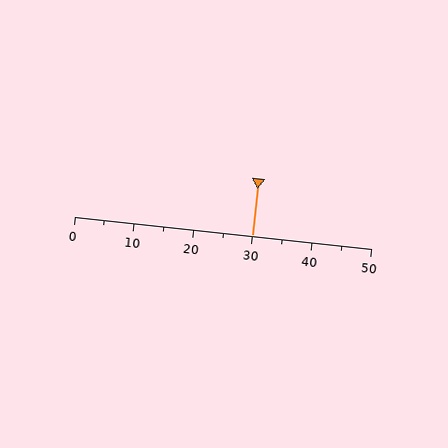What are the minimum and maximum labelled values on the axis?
The axis runs from 0 to 50.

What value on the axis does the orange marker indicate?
The marker indicates approximately 30.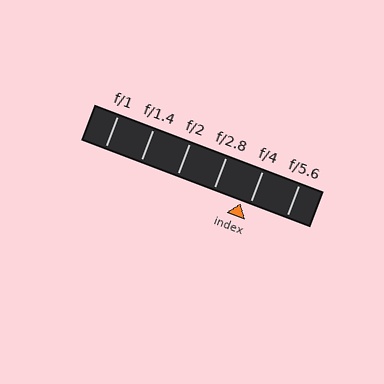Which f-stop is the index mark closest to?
The index mark is closest to f/4.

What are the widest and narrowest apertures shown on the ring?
The widest aperture shown is f/1 and the narrowest is f/5.6.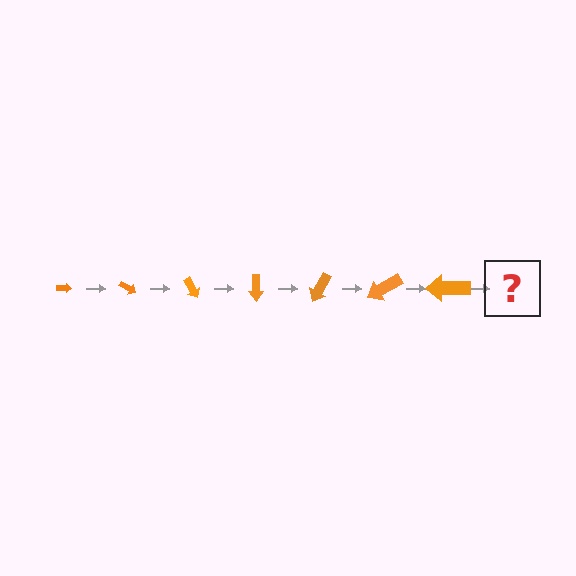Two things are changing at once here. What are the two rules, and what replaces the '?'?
The two rules are that the arrow grows larger each step and it rotates 30 degrees each step. The '?' should be an arrow, larger than the previous one and rotated 210 degrees from the start.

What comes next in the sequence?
The next element should be an arrow, larger than the previous one and rotated 210 degrees from the start.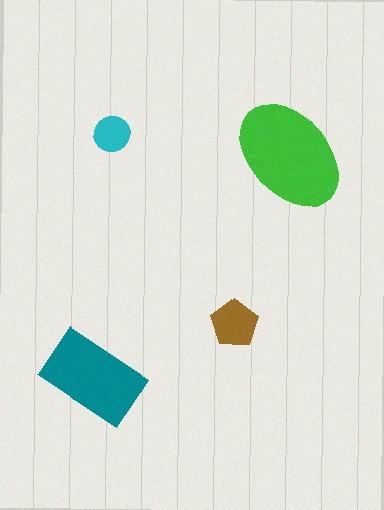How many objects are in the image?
There are 4 objects in the image.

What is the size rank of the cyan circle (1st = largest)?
4th.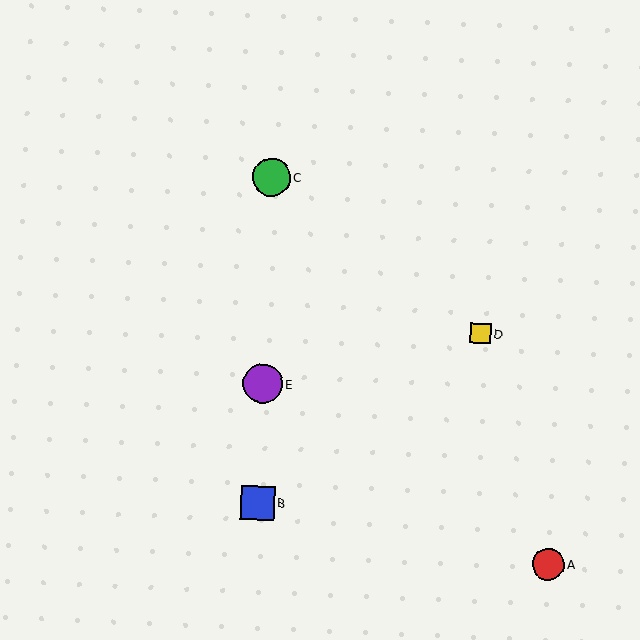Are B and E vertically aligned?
Yes, both are at x≈257.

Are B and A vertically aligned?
No, B is at x≈257 and A is at x≈548.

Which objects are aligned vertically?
Objects B, C, E are aligned vertically.